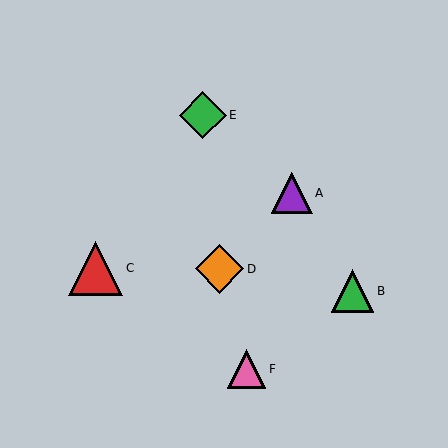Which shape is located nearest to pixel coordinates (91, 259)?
The red triangle (labeled C) at (96, 268) is nearest to that location.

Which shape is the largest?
The red triangle (labeled C) is the largest.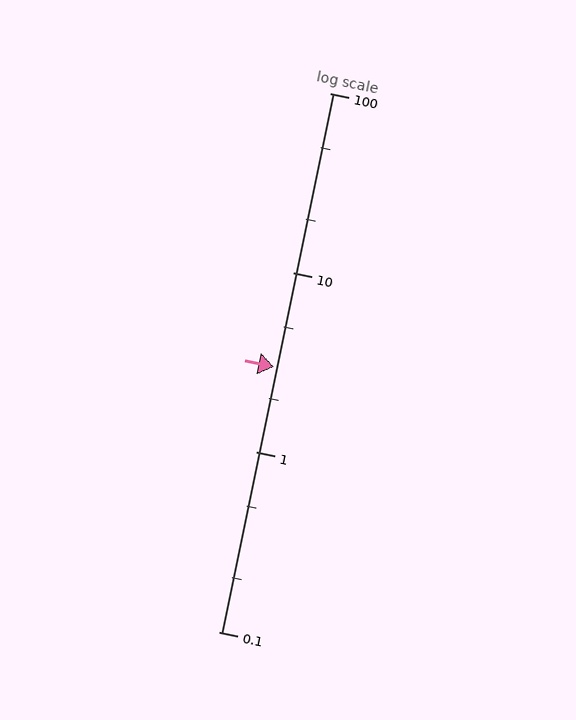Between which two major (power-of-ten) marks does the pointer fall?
The pointer is between 1 and 10.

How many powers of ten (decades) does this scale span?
The scale spans 3 decades, from 0.1 to 100.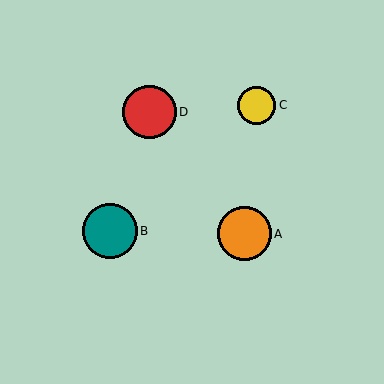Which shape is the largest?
The teal circle (labeled B) is the largest.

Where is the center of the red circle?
The center of the red circle is at (149, 112).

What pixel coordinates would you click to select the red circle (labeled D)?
Click at (149, 112) to select the red circle D.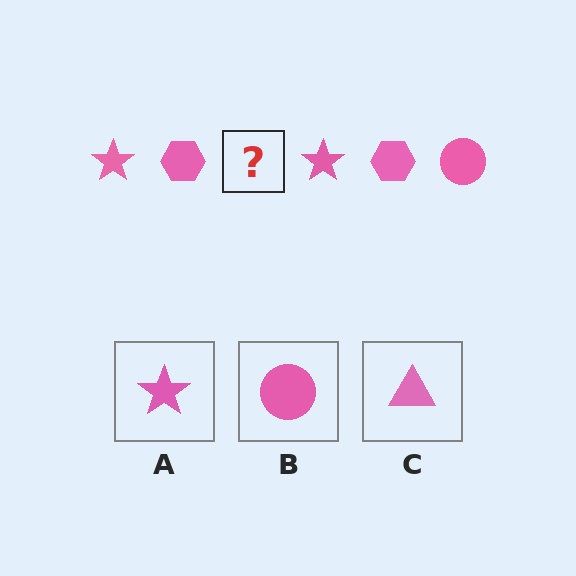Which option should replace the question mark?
Option B.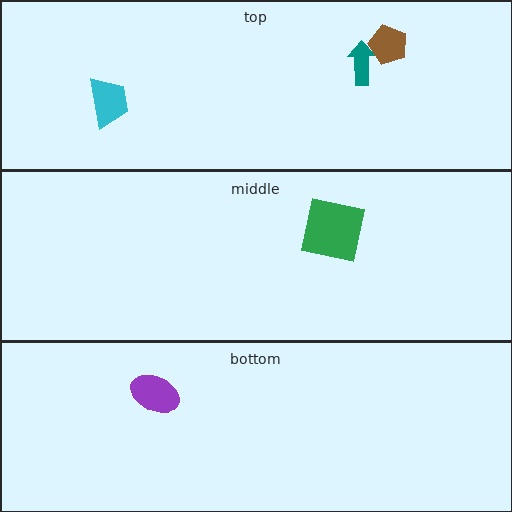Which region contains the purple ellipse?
The bottom region.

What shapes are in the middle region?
The green square.